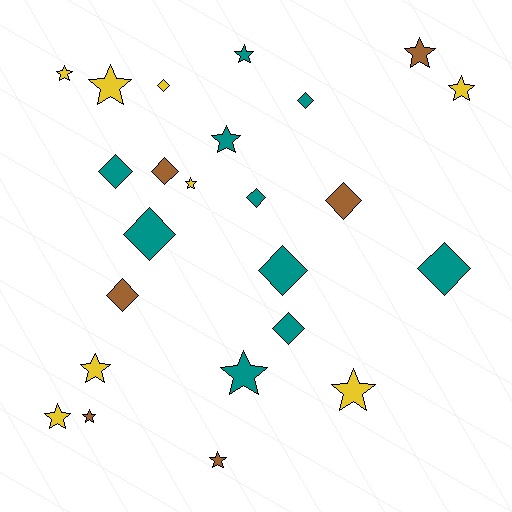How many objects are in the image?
There are 24 objects.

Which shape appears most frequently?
Star, with 13 objects.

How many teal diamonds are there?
There are 7 teal diamonds.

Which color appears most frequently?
Teal, with 10 objects.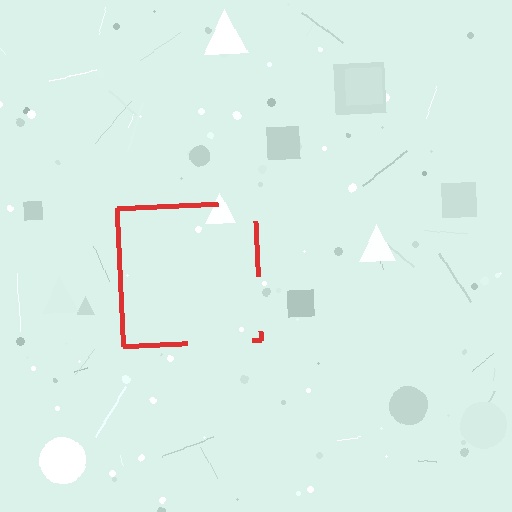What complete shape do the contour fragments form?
The contour fragments form a square.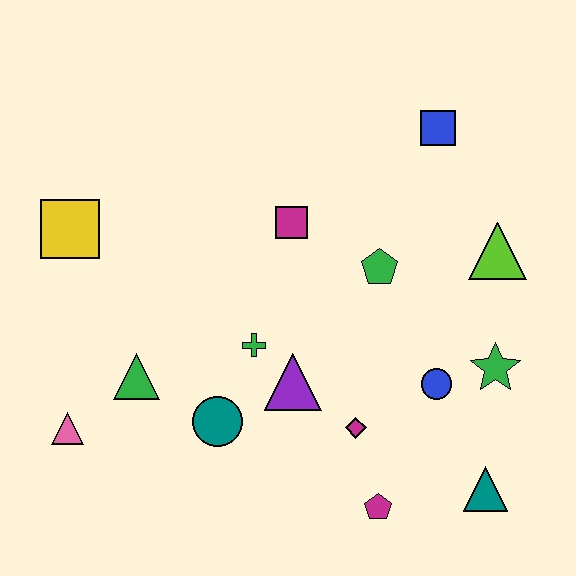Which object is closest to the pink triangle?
The green triangle is closest to the pink triangle.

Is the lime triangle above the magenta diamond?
Yes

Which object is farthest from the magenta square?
The teal triangle is farthest from the magenta square.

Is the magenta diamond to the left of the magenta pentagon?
Yes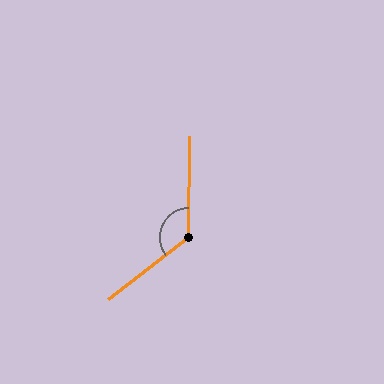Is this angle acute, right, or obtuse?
It is obtuse.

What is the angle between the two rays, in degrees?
Approximately 128 degrees.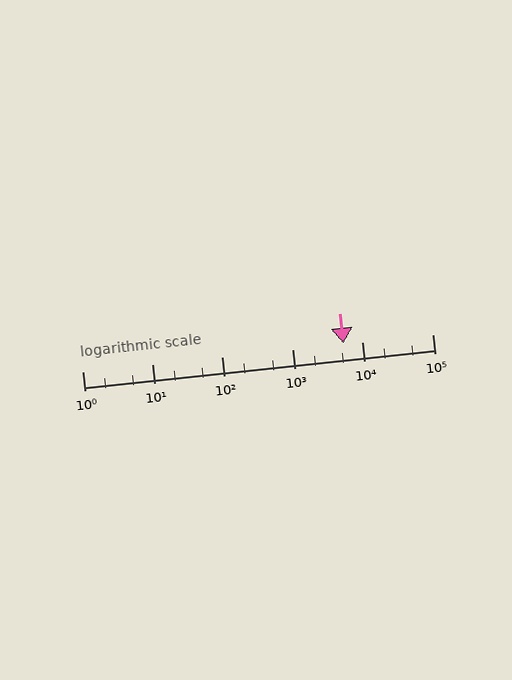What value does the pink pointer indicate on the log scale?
The pointer indicates approximately 5300.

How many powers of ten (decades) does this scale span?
The scale spans 5 decades, from 1 to 100000.